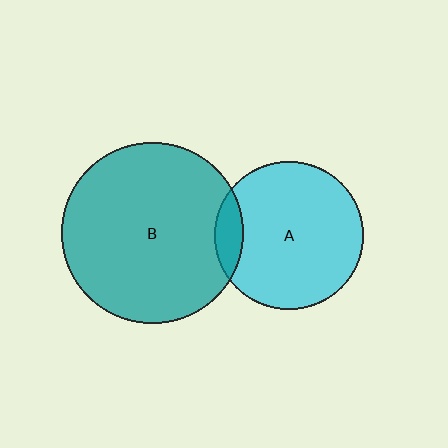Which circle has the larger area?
Circle B (teal).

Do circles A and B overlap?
Yes.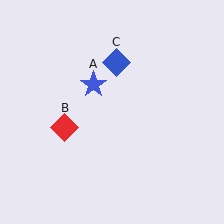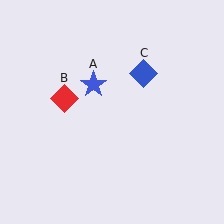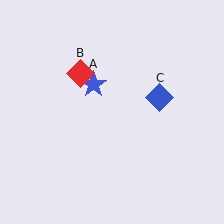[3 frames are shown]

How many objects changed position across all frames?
2 objects changed position: red diamond (object B), blue diamond (object C).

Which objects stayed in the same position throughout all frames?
Blue star (object A) remained stationary.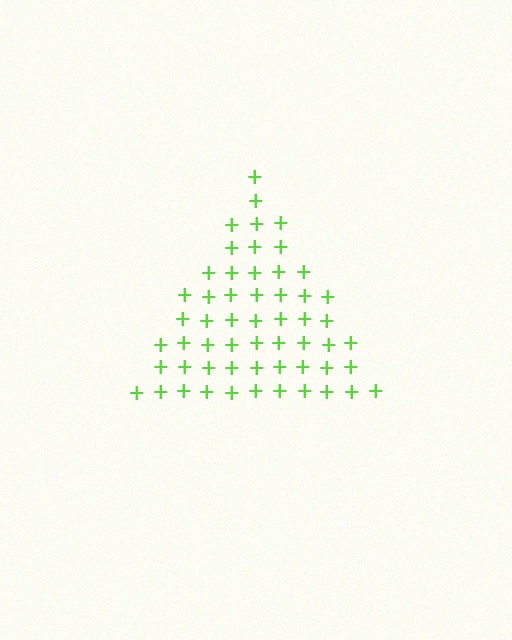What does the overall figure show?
The overall figure shows a triangle.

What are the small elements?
The small elements are plus signs.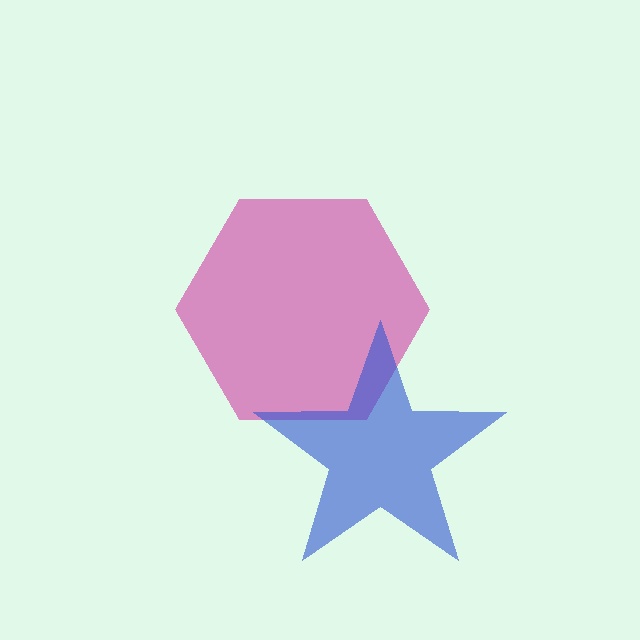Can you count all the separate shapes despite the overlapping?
Yes, there are 2 separate shapes.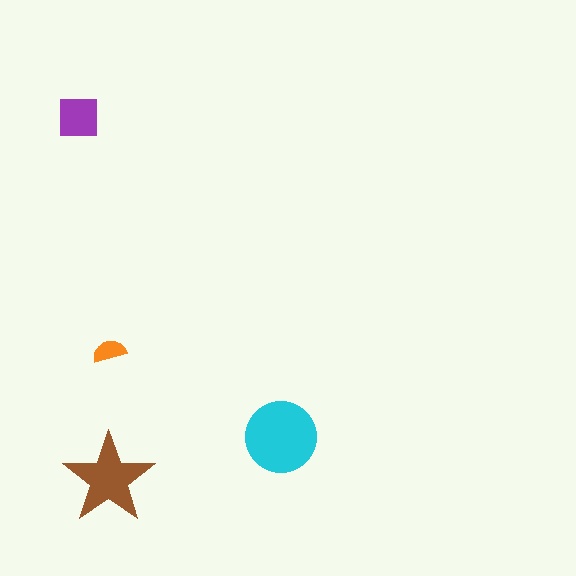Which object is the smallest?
The orange semicircle.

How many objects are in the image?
There are 4 objects in the image.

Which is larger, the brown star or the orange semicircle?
The brown star.